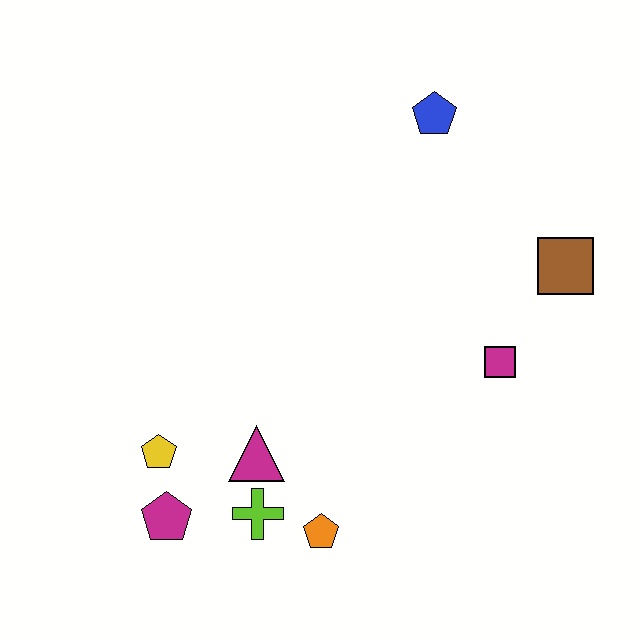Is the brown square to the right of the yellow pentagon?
Yes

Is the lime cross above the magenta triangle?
No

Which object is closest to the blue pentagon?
The brown square is closest to the blue pentagon.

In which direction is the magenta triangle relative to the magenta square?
The magenta triangle is to the left of the magenta square.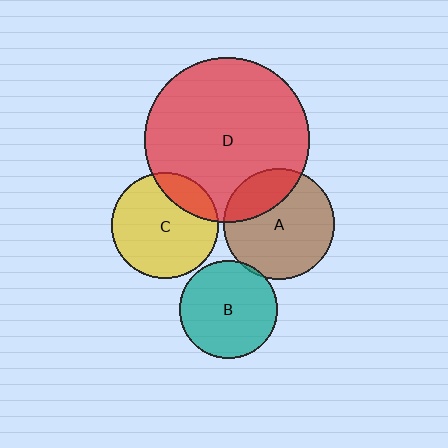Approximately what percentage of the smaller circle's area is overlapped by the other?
Approximately 25%.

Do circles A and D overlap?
Yes.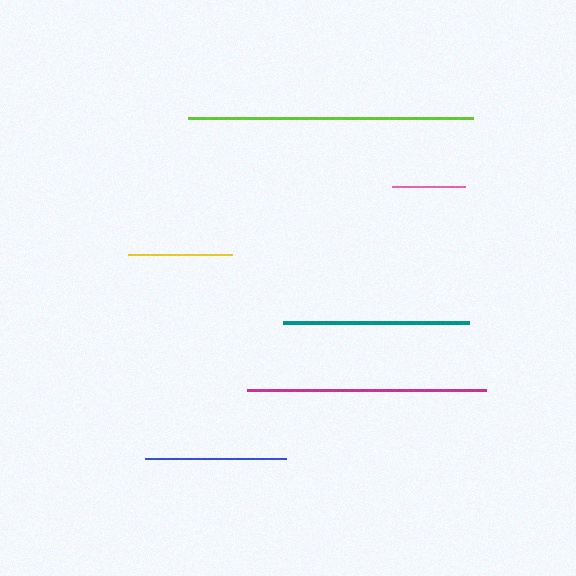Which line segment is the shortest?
The pink line is the shortest at approximately 72 pixels.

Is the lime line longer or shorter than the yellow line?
The lime line is longer than the yellow line.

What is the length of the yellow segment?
The yellow segment is approximately 104 pixels long.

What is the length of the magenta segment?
The magenta segment is approximately 238 pixels long.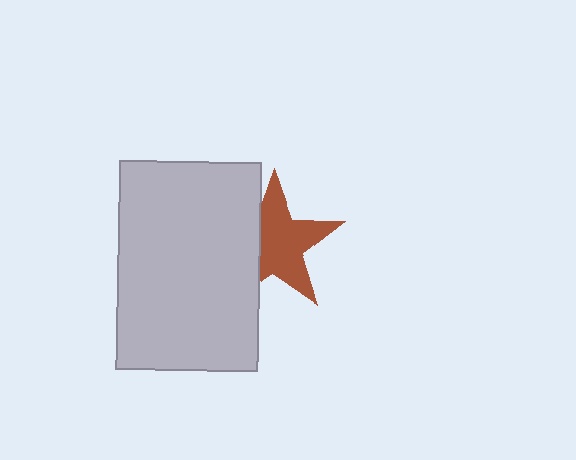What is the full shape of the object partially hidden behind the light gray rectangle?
The partially hidden object is a brown star.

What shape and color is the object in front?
The object in front is a light gray rectangle.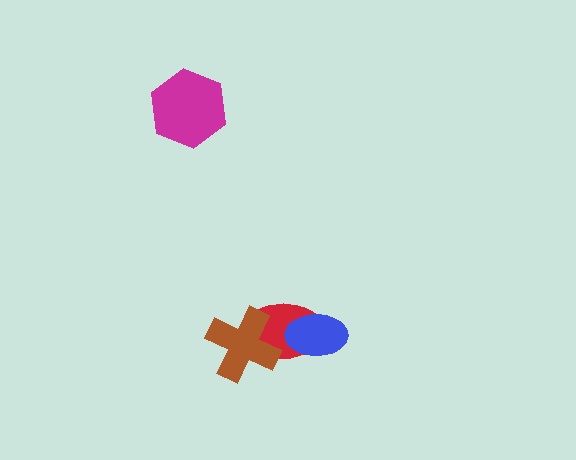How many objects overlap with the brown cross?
1 object overlaps with the brown cross.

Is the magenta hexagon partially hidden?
No, no other shape covers it.